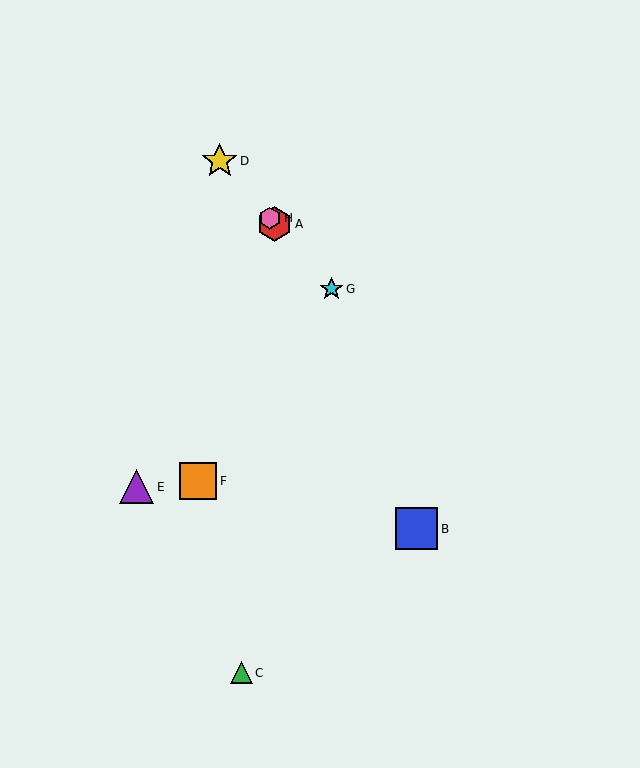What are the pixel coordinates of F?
Object F is at (198, 481).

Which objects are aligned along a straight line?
Objects A, D, G, H are aligned along a straight line.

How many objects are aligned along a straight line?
4 objects (A, D, G, H) are aligned along a straight line.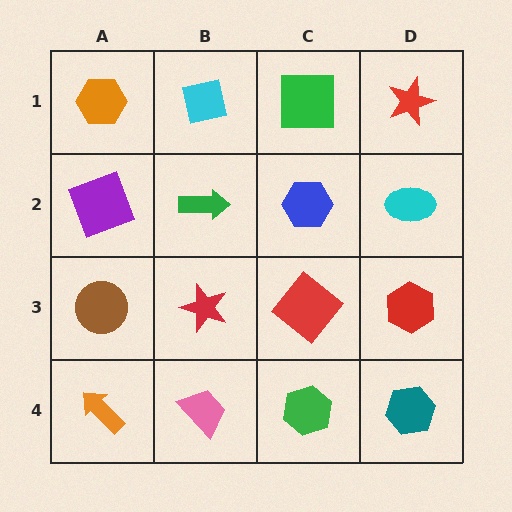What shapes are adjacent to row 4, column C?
A red diamond (row 3, column C), a pink trapezoid (row 4, column B), a teal hexagon (row 4, column D).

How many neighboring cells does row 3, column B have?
4.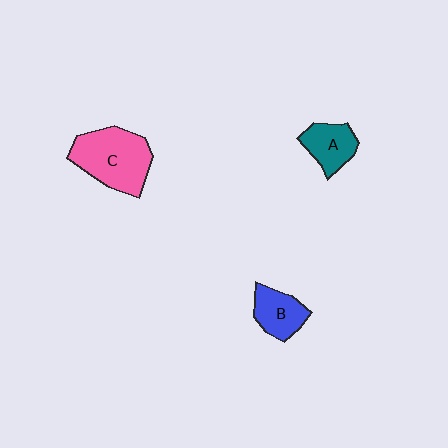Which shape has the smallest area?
Shape A (teal).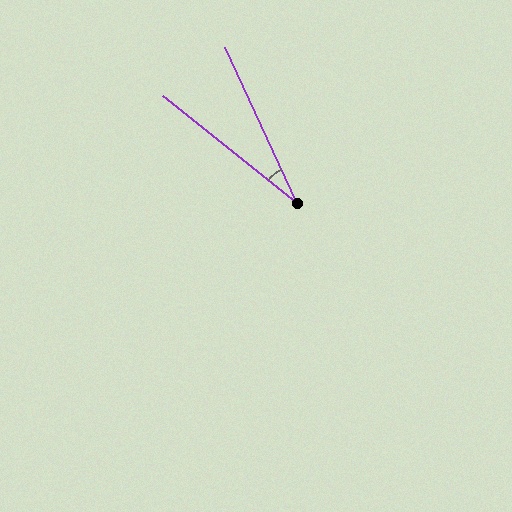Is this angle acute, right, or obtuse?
It is acute.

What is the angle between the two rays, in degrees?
Approximately 26 degrees.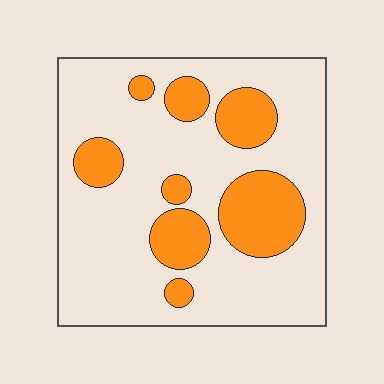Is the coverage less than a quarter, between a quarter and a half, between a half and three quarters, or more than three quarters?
Less than a quarter.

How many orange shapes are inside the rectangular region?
8.